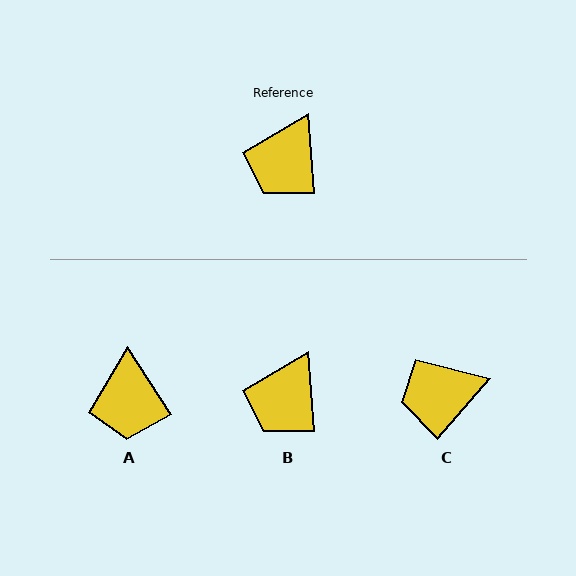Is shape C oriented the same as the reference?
No, it is off by about 45 degrees.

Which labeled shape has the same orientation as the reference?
B.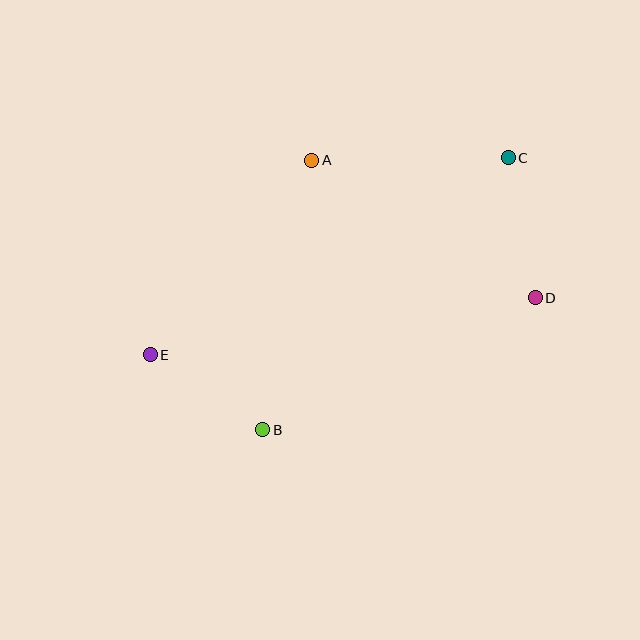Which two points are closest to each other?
Points B and E are closest to each other.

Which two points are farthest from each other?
Points C and E are farthest from each other.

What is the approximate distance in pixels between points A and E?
The distance between A and E is approximately 253 pixels.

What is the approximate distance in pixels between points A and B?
The distance between A and B is approximately 274 pixels.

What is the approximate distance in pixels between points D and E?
The distance between D and E is approximately 389 pixels.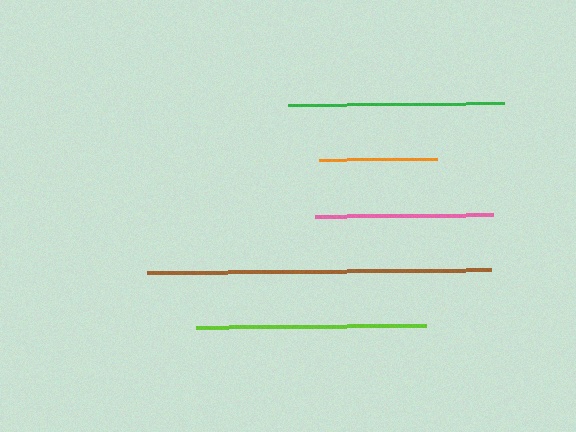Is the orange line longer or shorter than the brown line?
The brown line is longer than the orange line.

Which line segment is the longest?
The brown line is the longest at approximately 344 pixels.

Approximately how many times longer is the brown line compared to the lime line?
The brown line is approximately 1.5 times the length of the lime line.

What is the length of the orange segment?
The orange segment is approximately 118 pixels long.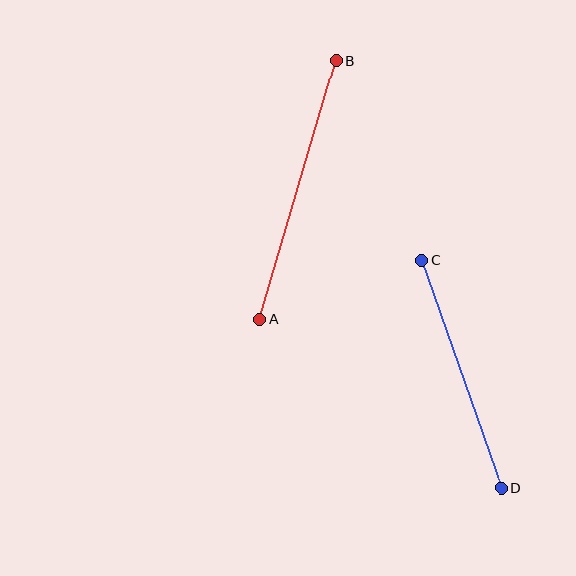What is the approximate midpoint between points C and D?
The midpoint is at approximately (461, 374) pixels.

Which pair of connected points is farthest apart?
Points A and B are farthest apart.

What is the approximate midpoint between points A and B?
The midpoint is at approximately (298, 190) pixels.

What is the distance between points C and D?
The distance is approximately 240 pixels.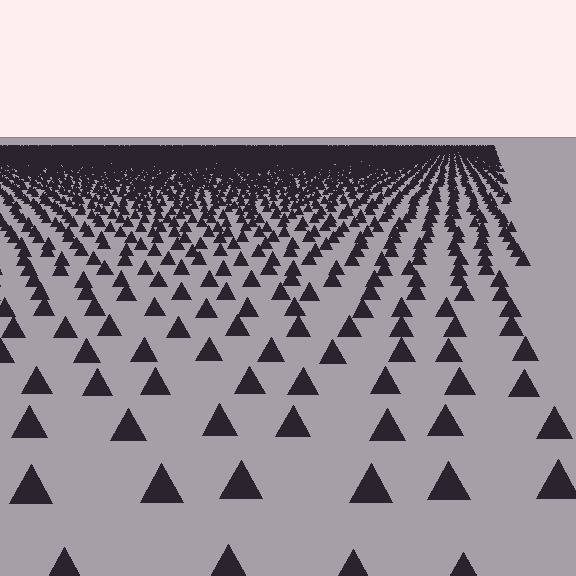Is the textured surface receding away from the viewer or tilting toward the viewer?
The surface is receding away from the viewer. Texture elements get smaller and denser toward the top.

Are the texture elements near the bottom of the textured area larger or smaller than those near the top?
Larger. Near the bottom, elements are closer to the viewer and appear at a bigger on-screen size.